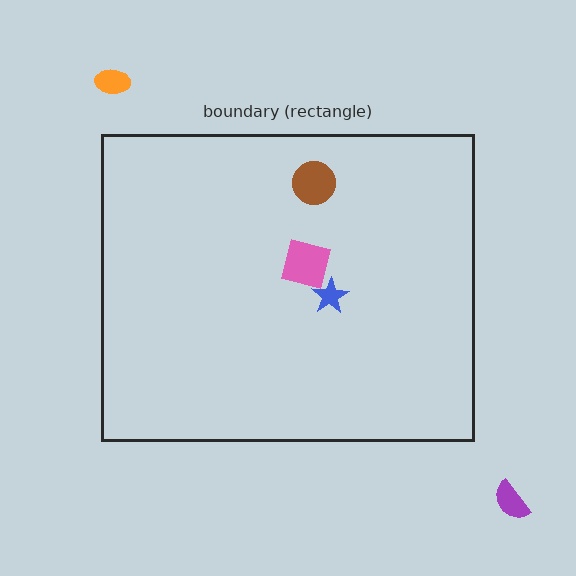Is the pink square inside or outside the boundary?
Inside.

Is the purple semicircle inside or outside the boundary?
Outside.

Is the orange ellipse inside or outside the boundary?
Outside.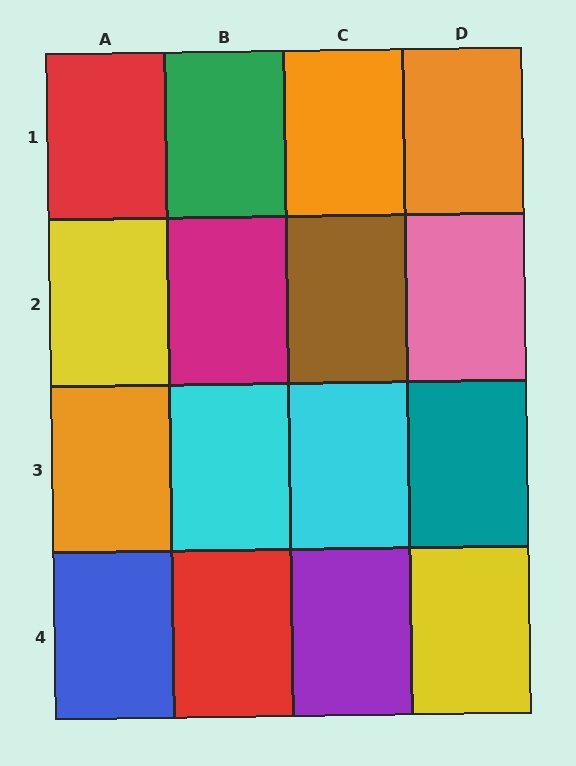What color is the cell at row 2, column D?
Pink.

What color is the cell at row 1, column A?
Red.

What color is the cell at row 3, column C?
Cyan.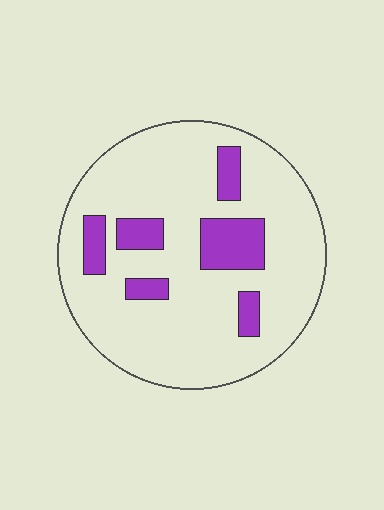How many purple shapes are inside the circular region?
6.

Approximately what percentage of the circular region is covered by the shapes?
Approximately 15%.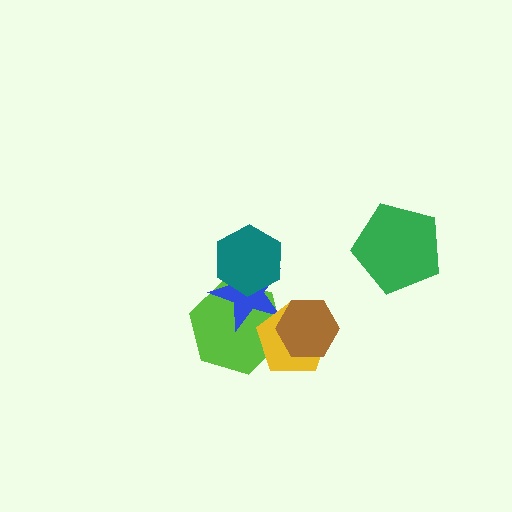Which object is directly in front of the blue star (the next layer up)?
The teal hexagon is directly in front of the blue star.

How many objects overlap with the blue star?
3 objects overlap with the blue star.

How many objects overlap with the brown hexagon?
2 objects overlap with the brown hexagon.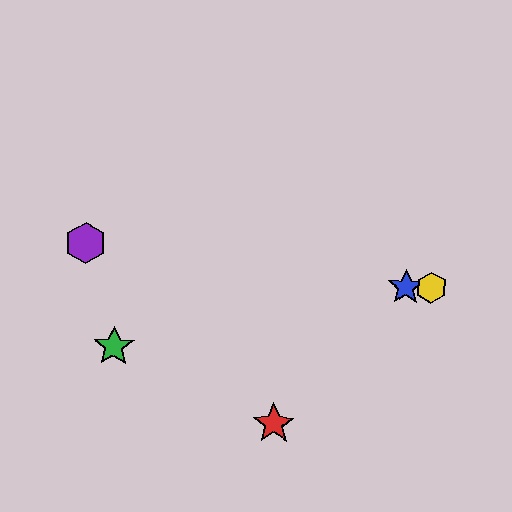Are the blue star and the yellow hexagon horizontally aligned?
Yes, both are at y≈287.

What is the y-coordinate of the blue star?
The blue star is at y≈287.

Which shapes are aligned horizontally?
The blue star, the yellow hexagon are aligned horizontally.